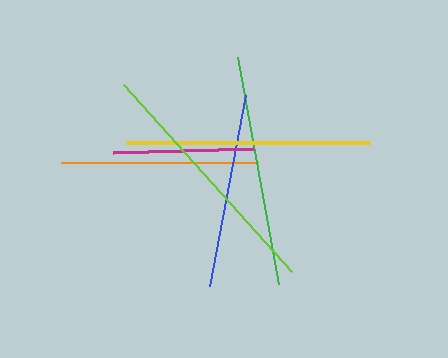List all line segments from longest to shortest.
From longest to shortest: lime, yellow, green, orange, blue, magenta.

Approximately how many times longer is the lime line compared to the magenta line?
The lime line is approximately 1.8 times the length of the magenta line.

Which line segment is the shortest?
The magenta line is the shortest at approximately 140 pixels.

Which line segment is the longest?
The lime line is the longest at approximately 251 pixels.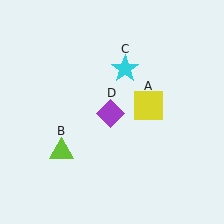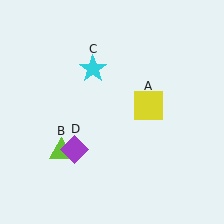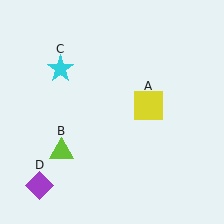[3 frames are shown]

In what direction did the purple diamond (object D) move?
The purple diamond (object D) moved down and to the left.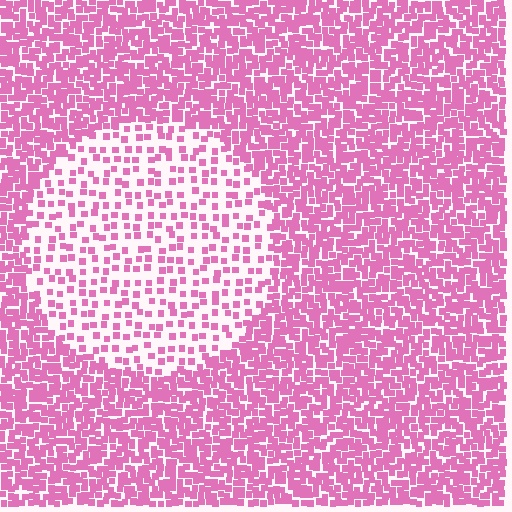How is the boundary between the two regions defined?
The boundary is defined by a change in element density (approximately 2.6x ratio). All elements are the same color, size, and shape.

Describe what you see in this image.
The image contains small pink elements arranged at two different densities. A circle-shaped region is visible where the elements are less densely packed than the surrounding area.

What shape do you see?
I see a circle.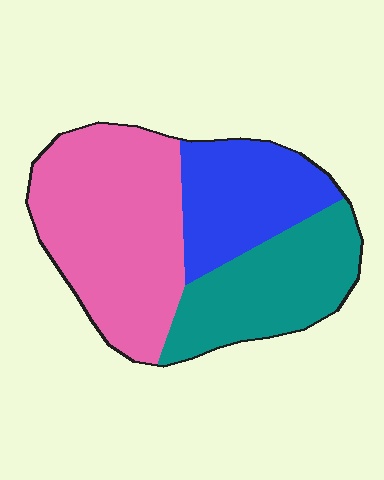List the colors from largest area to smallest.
From largest to smallest: pink, teal, blue.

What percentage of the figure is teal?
Teal covers around 30% of the figure.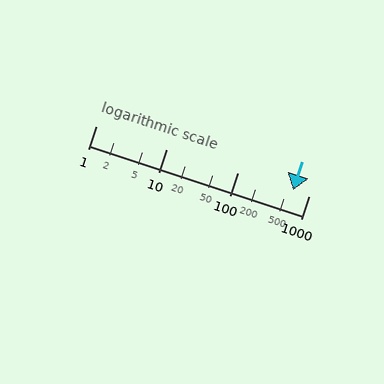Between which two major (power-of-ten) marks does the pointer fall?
The pointer is between 100 and 1000.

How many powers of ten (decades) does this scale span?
The scale spans 3 decades, from 1 to 1000.